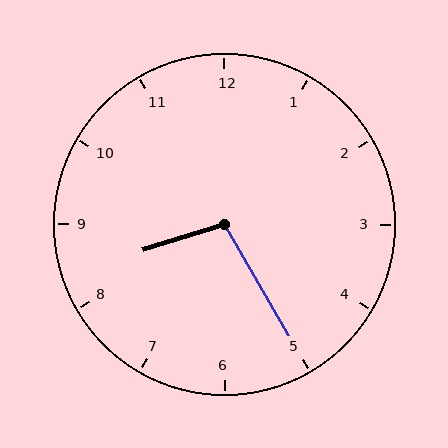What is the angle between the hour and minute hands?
Approximately 102 degrees.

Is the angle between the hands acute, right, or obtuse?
It is obtuse.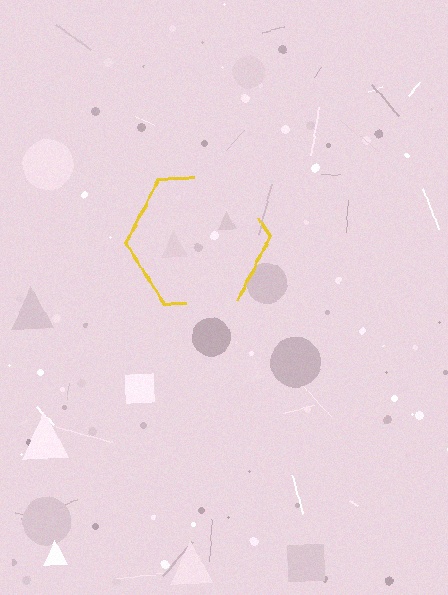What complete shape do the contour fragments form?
The contour fragments form a hexagon.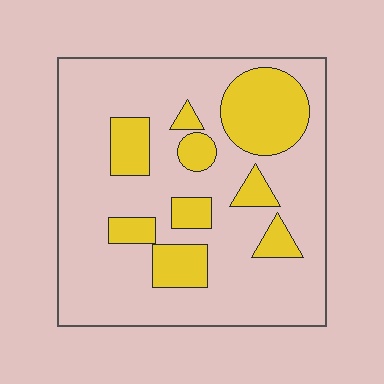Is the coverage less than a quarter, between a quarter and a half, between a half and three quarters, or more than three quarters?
Less than a quarter.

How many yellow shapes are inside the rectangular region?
9.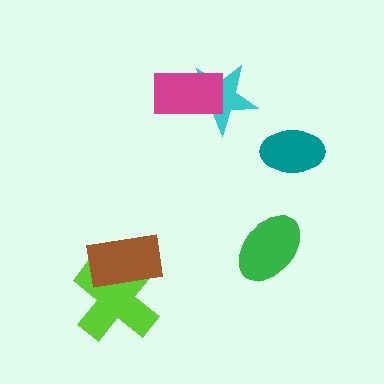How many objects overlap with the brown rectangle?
1 object overlaps with the brown rectangle.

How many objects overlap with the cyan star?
1 object overlaps with the cyan star.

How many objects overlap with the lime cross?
1 object overlaps with the lime cross.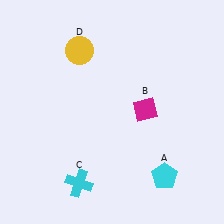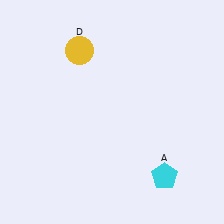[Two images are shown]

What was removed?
The cyan cross (C), the magenta diamond (B) were removed in Image 2.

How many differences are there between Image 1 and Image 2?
There are 2 differences between the two images.